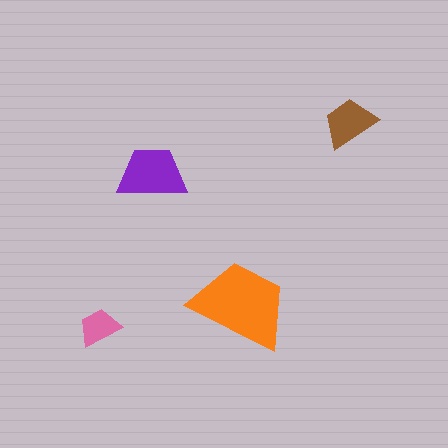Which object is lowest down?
The pink trapezoid is bottommost.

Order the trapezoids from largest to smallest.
the orange one, the purple one, the brown one, the pink one.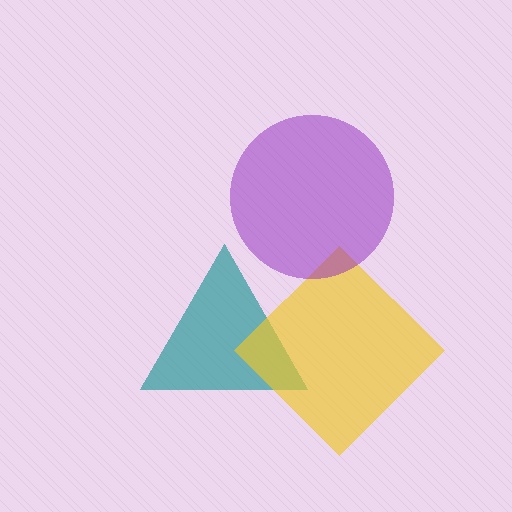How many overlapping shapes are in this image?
There are 3 overlapping shapes in the image.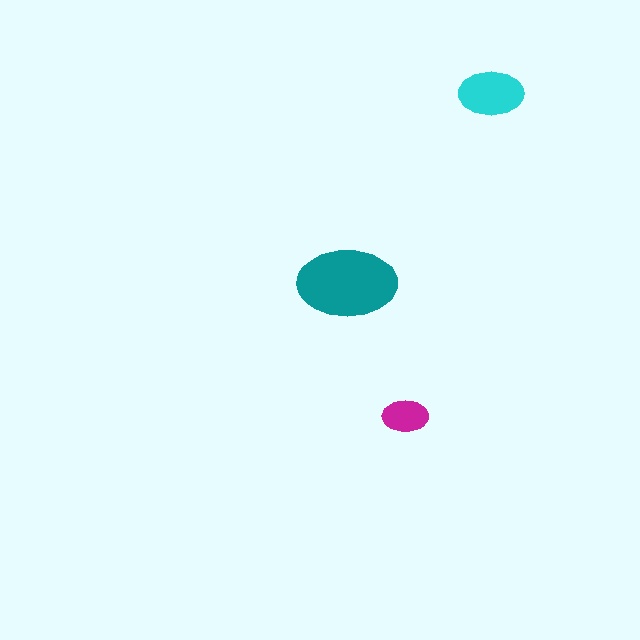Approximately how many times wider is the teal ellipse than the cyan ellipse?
About 1.5 times wider.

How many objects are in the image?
There are 3 objects in the image.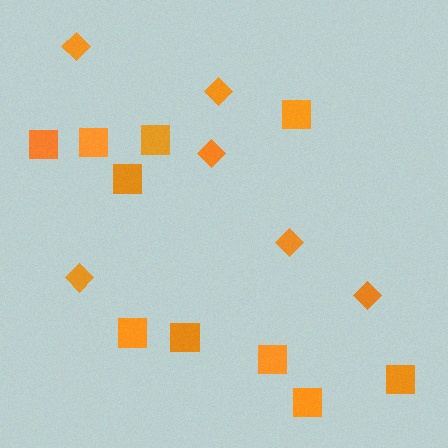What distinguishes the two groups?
There are 2 groups: one group of diamonds (6) and one group of squares (10).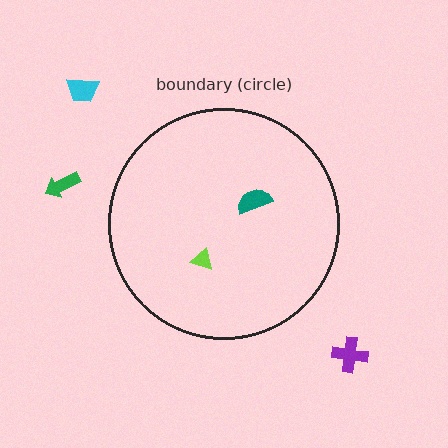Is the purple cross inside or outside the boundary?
Outside.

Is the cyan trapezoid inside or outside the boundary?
Outside.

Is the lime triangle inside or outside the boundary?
Inside.